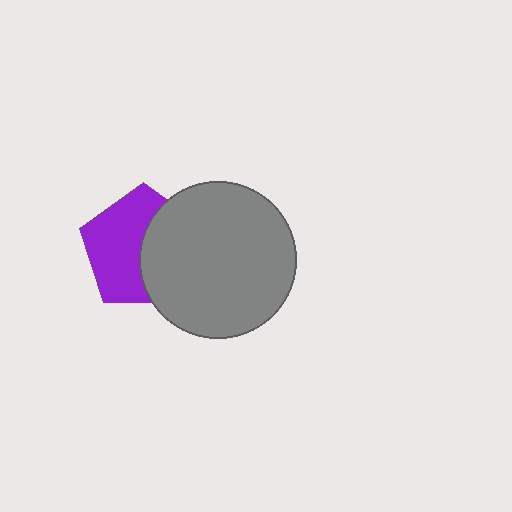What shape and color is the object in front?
The object in front is a gray circle.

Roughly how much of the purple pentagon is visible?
About half of it is visible (roughly 55%).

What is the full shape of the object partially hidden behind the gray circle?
The partially hidden object is a purple pentagon.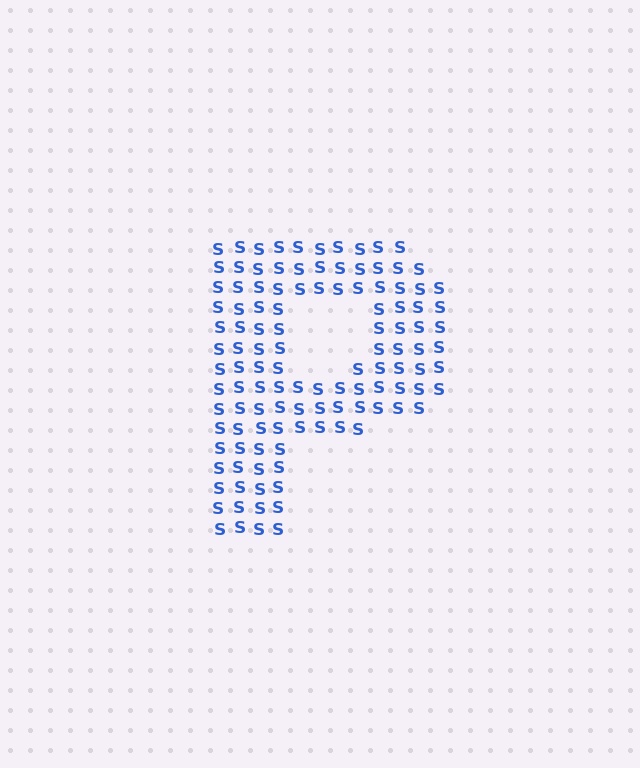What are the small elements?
The small elements are letter S's.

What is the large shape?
The large shape is the letter P.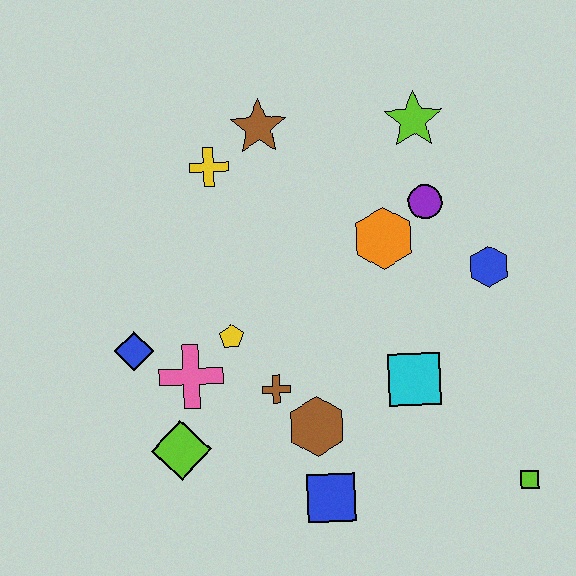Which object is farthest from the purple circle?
The lime diamond is farthest from the purple circle.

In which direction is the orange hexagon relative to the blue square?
The orange hexagon is above the blue square.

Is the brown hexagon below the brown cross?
Yes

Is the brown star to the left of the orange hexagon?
Yes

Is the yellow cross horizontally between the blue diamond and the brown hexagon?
Yes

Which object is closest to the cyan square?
The brown hexagon is closest to the cyan square.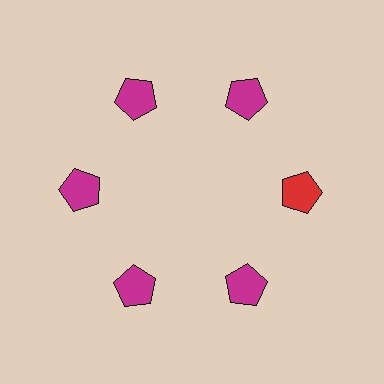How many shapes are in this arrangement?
There are 6 shapes arranged in a ring pattern.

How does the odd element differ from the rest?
It has a different color: red instead of magenta.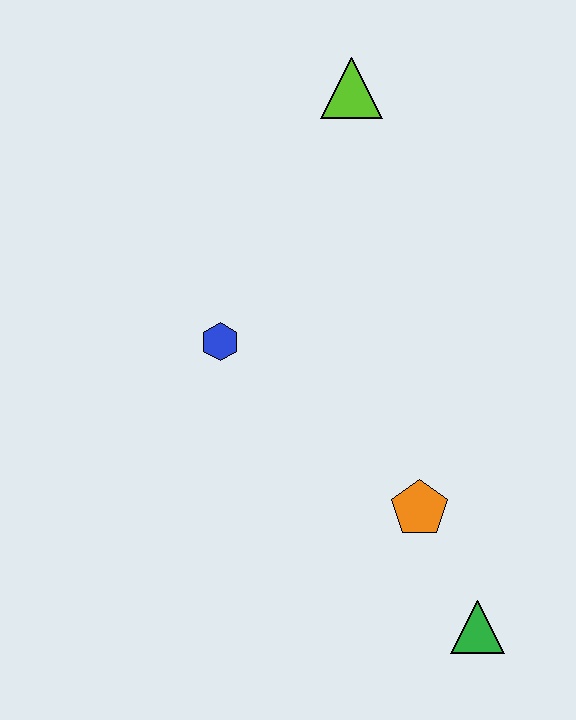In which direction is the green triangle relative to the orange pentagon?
The green triangle is below the orange pentagon.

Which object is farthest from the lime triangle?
The green triangle is farthest from the lime triangle.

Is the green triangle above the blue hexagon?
No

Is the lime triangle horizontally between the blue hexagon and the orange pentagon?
Yes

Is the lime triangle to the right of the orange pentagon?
No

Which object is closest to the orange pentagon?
The green triangle is closest to the orange pentagon.